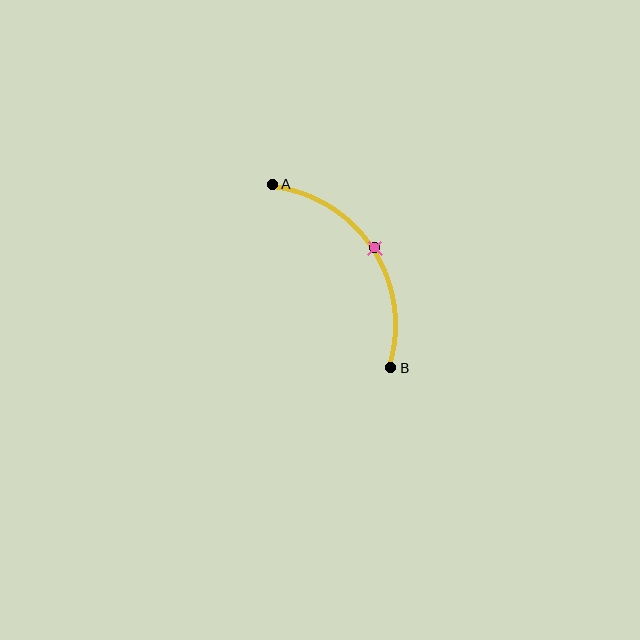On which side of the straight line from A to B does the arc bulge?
The arc bulges to the right of the straight line connecting A and B.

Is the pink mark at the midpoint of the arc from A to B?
Yes. The pink mark lies on the arc at equal arc-length from both A and B — it is the arc midpoint.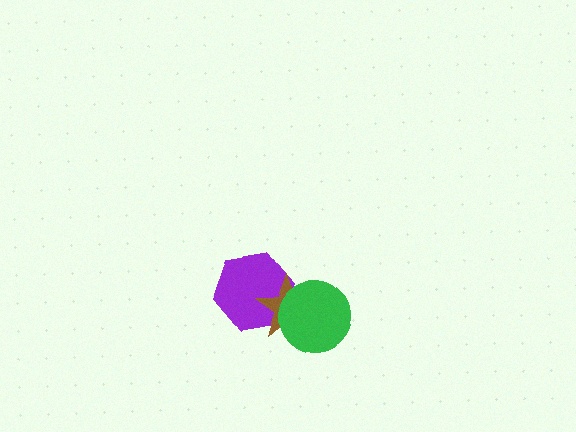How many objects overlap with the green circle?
2 objects overlap with the green circle.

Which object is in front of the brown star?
The green circle is in front of the brown star.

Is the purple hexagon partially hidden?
Yes, it is partially covered by another shape.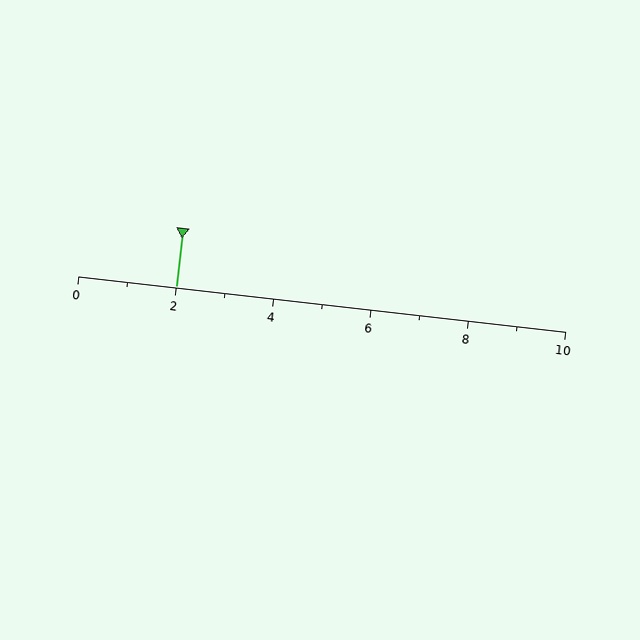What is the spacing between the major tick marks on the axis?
The major ticks are spaced 2 apart.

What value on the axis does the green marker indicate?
The marker indicates approximately 2.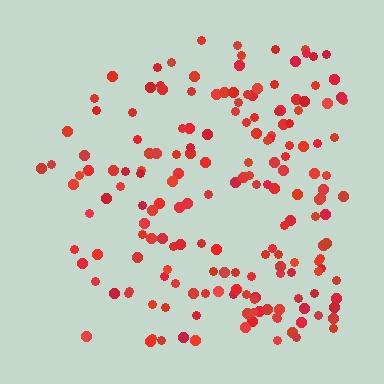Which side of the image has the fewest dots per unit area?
The left.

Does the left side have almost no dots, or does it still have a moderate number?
Still a moderate number, just noticeably fewer than the right.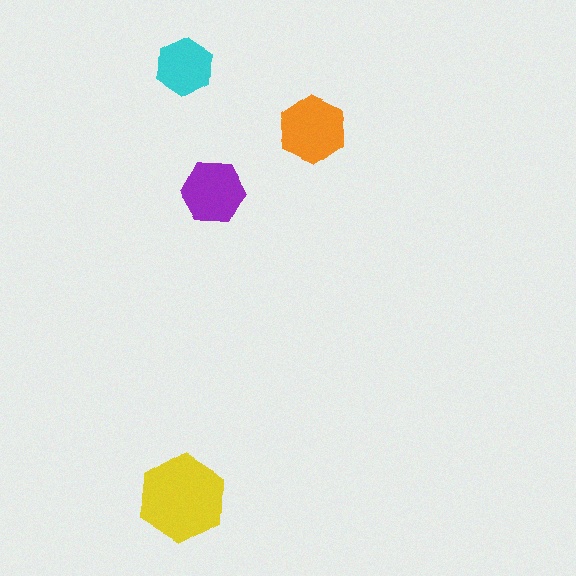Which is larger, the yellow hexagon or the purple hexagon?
The yellow one.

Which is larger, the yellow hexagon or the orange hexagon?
The yellow one.